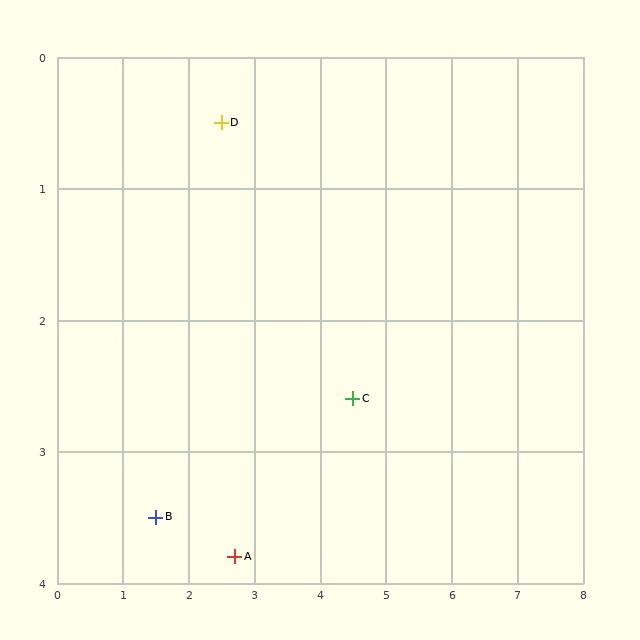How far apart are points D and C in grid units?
Points D and C are about 2.9 grid units apart.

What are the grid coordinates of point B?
Point B is at approximately (1.5, 3.5).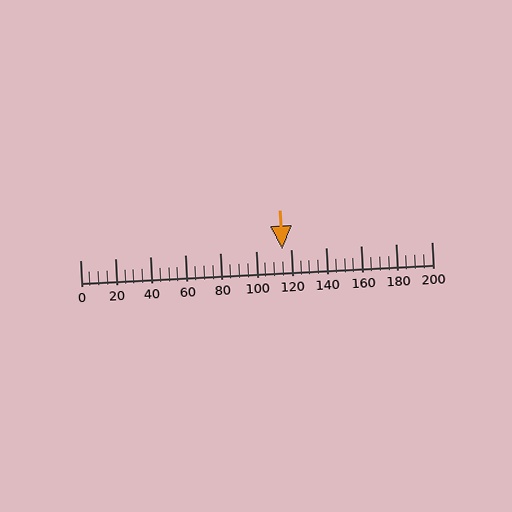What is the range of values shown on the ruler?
The ruler shows values from 0 to 200.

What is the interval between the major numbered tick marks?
The major tick marks are spaced 20 units apart.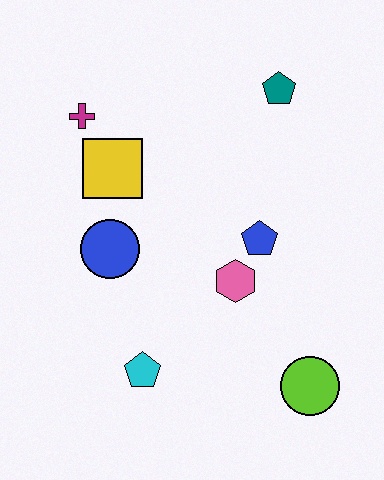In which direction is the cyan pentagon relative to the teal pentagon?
The cyan pentagon is below the teal pentagon.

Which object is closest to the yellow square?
The magenta cross is closest to the yellow square.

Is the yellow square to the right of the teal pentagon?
No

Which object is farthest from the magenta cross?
The lime circle is farthest from the magenta cross.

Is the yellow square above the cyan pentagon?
Yes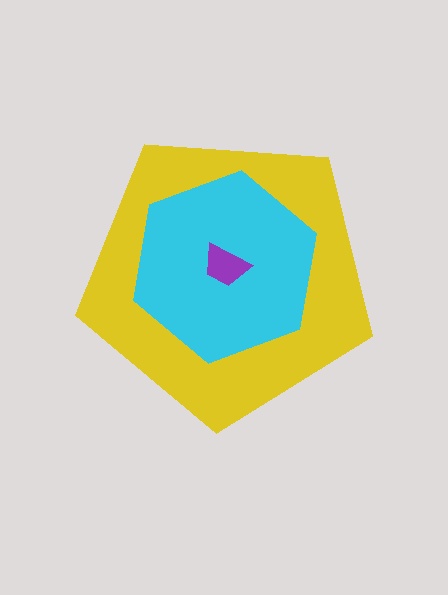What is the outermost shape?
The yellow pentagon.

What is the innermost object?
The purple trapezoid.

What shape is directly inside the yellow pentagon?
The cyan hexagon.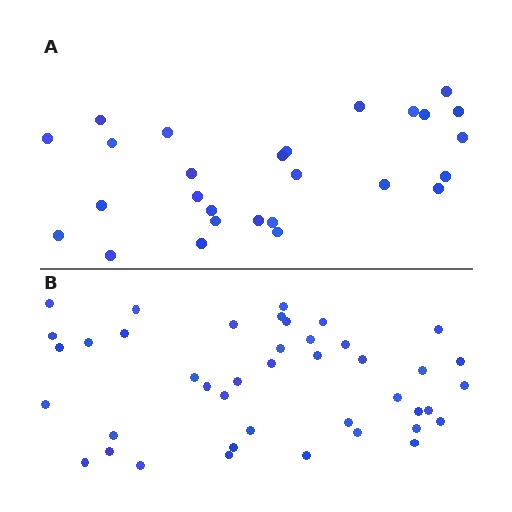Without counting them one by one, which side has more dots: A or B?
Region B (the bottom region) has more dots.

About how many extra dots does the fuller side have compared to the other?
Region B has approximately 15 more dots than region A.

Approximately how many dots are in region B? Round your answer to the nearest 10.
About 40 dots. (The exact count is 42, which rounds to 40.)